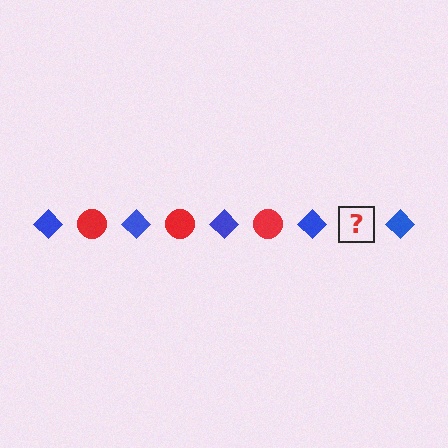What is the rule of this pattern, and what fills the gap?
The rule is that the pattern alternates between blue diamond and red circle. The gap should be filled with a red circle.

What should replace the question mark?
The question mark should be replaced with a red circle.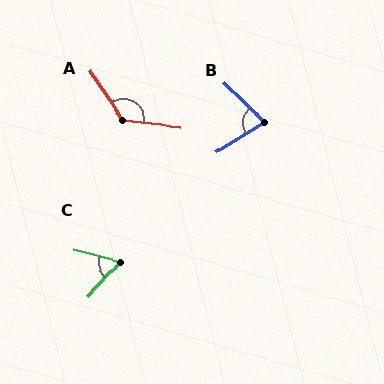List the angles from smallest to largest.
C (63°), B (76°), A (131°).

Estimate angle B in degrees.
Approximately 76 degrees.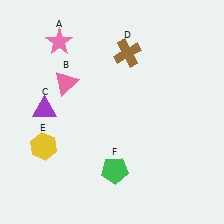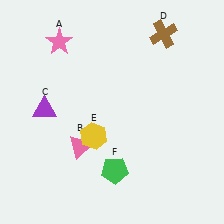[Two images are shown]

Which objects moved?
The objects that moved are: the pink triangle (B), the brown cross (D), the yellow hexagon (E).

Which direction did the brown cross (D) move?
The brown cross (D) moved right.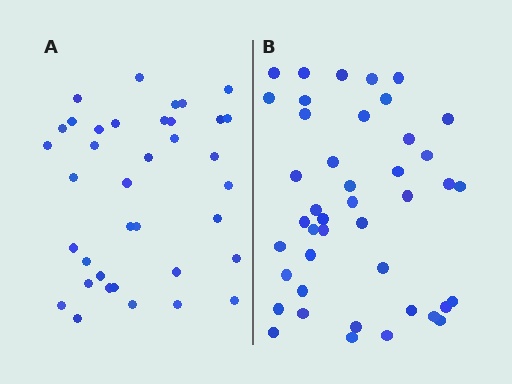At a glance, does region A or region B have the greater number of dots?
Region B (the right region) has more dots.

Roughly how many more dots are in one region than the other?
Region B has about 6 more dots than region A.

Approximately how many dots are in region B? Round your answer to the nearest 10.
About 40 dots. (The exact count is 43, which rounds to 40.)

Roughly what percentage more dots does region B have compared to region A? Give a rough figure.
About 15% more.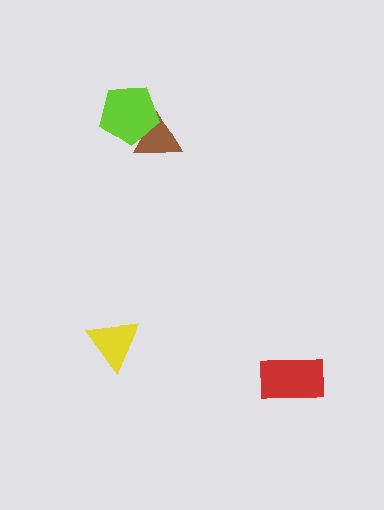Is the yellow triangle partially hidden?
No, no other shape covers it.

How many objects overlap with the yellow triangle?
0 objects overlap with the yellow triangle.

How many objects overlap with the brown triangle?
1 object overlaps with the brown triangle.